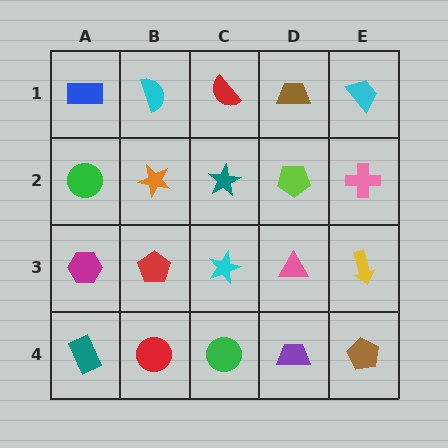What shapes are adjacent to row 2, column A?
A blue rectangle (row 1, column A), a magenta hexagon (row 3, column A), an orange star (row 2, column B).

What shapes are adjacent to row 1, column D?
A lime pentagon (row 2, column D), a red semicircle (row 1, column C), a cyan trapezoid (row 1, column E).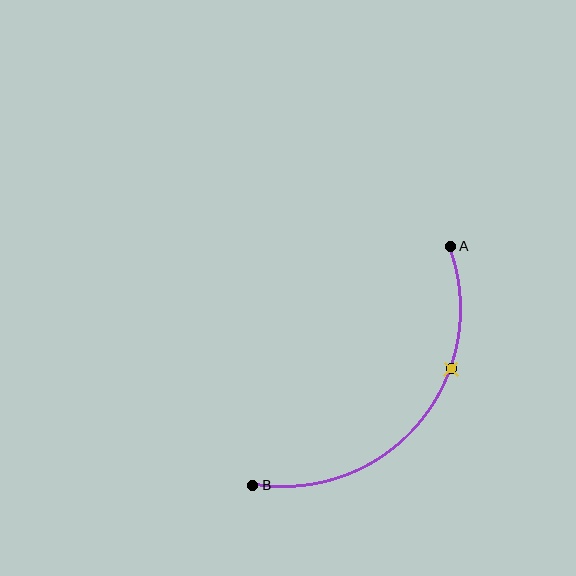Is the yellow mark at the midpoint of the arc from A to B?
No. The yellow mark lies on the arc but is closer to endpoint A. The arc midpoint would be at the point on the curve equidistant along the arc from both A and B.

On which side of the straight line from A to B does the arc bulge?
The arc bulges below and to the right of the straight line connecting A and B.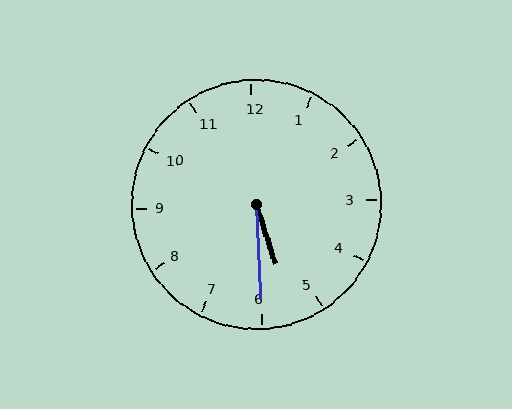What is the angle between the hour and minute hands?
Approximately 15 degrees.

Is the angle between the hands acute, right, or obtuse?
It is acute.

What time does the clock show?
5:30.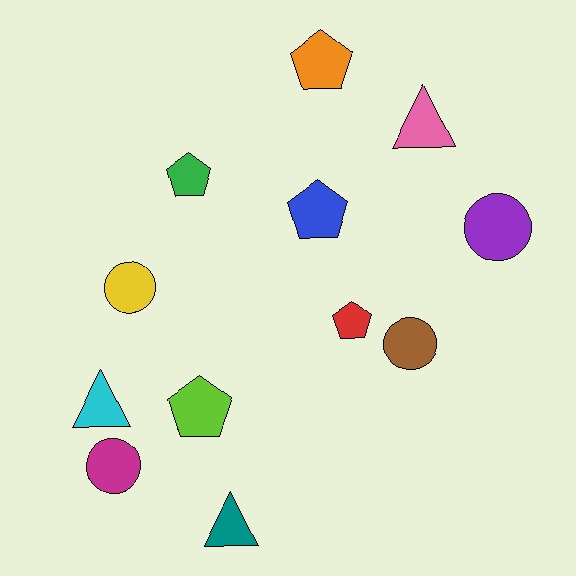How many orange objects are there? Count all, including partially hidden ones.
There is 1 orange object.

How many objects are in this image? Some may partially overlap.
There are 12 objects.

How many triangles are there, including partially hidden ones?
There are 3 triangles.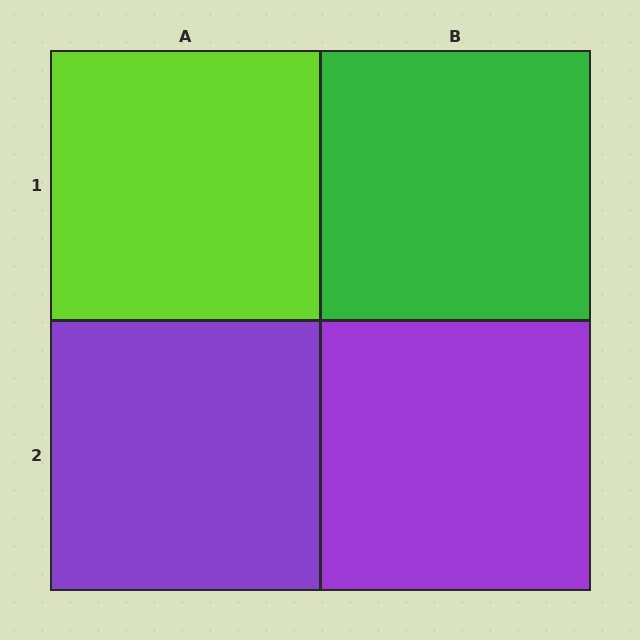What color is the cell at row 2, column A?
Purple.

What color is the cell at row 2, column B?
Purple.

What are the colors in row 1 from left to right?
Lime, green.